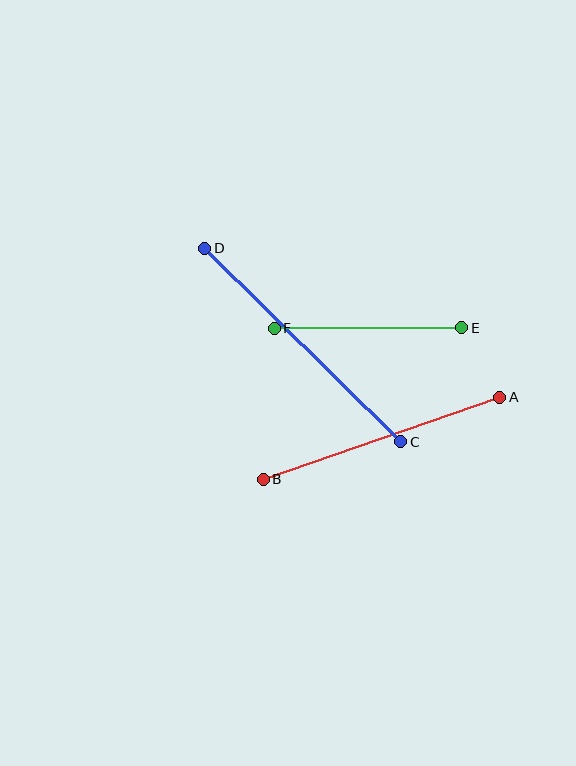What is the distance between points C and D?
The distance is approximately 276 pixels.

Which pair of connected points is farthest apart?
Points C and D are farthest apart.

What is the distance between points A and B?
The distance is approximately 250 pixels.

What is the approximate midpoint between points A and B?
The midpoint is at approximately (381, 438) pixels.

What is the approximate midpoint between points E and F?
The midpoint is at approximately (368, 328) pixels.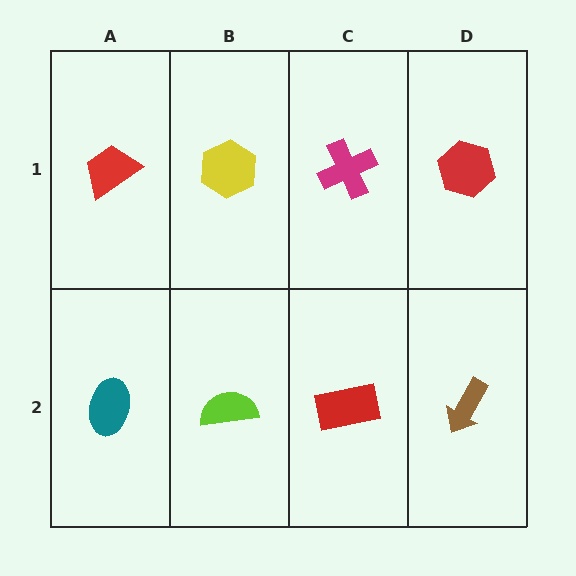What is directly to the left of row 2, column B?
A teal ellipse.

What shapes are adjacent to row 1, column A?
A teal ellipse (row 2, column A), a yellow hexagon (row 1, column B).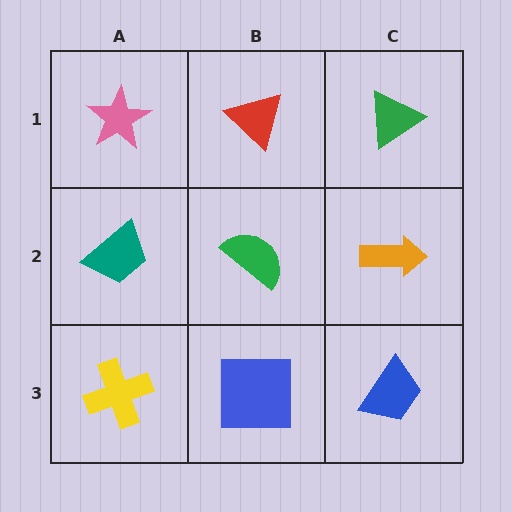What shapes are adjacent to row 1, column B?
A green semicircle (row 2, column B), a pink star (row 1, column A), a green triangle (row 1, column C).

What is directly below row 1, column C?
An orange arrow.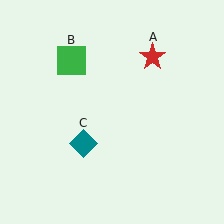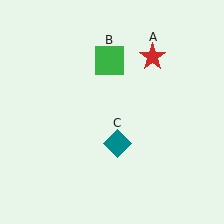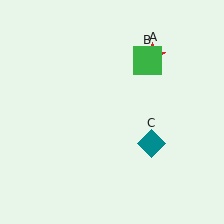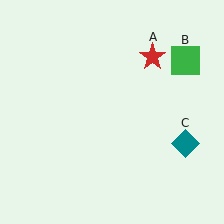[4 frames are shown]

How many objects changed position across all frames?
2 objects changed position: green square (object B), teal diamond (object C).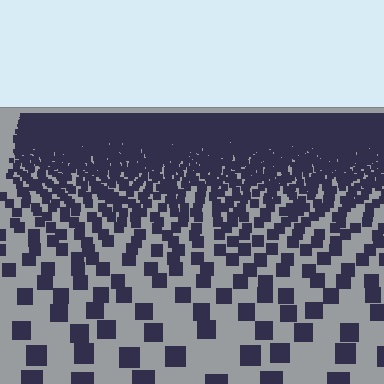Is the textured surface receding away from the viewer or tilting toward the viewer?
The surface is receding away from the viewer. Texture elements get smaller and denser toward the top.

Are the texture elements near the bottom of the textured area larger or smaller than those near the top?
Larger. Near the bottom, elements are closer to the viewer and appear at a bigger on-screen size.